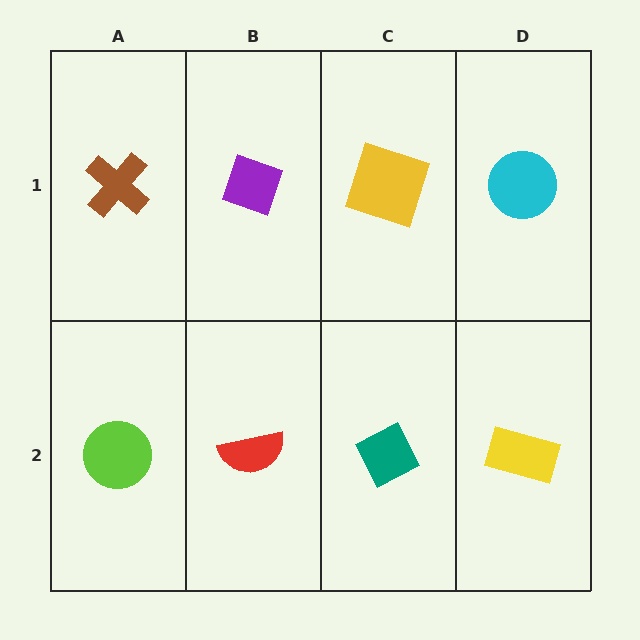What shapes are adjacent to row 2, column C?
A yellow square (row 1, column C), a red semicircle (row 2, column B), a yellow rectangle (row 2, column D).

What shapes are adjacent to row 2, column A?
A brown cross (row 1, column A), a red semicircle (row 2, column B).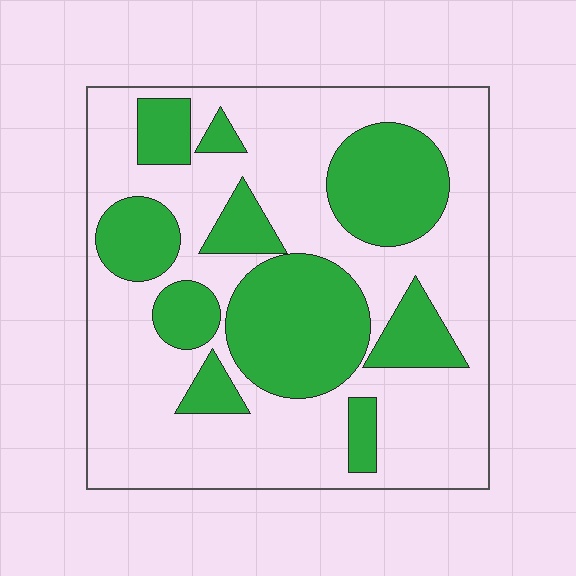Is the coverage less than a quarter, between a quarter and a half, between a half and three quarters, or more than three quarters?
Between a quarter and a half.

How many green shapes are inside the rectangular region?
10.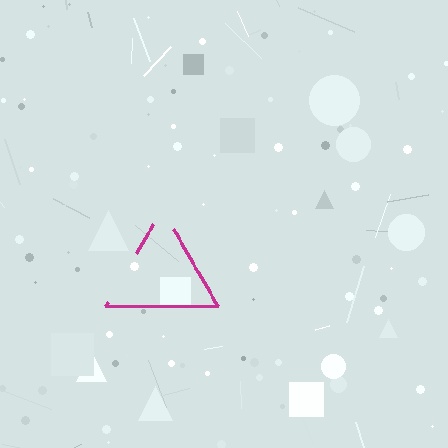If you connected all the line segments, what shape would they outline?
They would outline a triangle.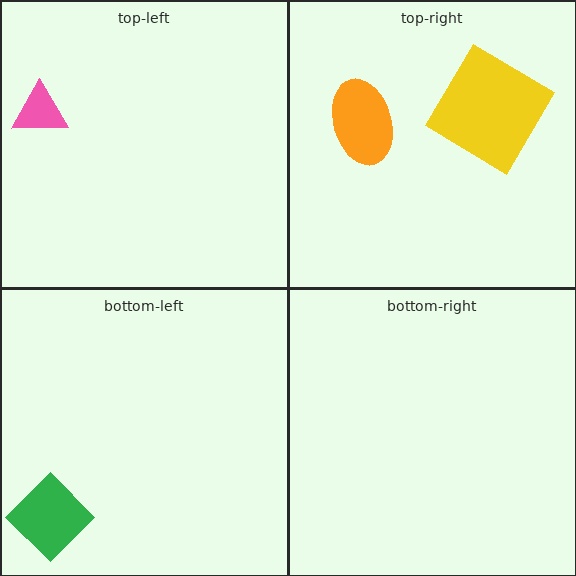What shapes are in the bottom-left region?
The green diamond.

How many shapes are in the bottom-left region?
1.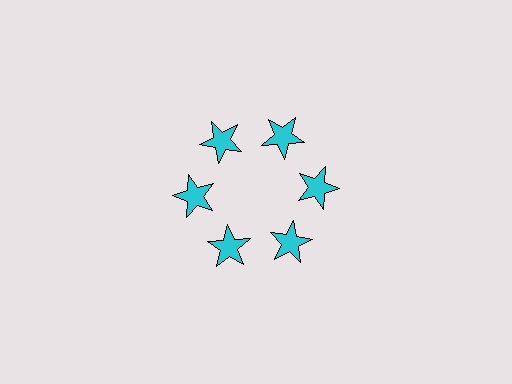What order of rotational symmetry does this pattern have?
This pattern has 6-fold rotational symmetry.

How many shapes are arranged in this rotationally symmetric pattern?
There are 6 shapes, arranged in 6 groups of 1.